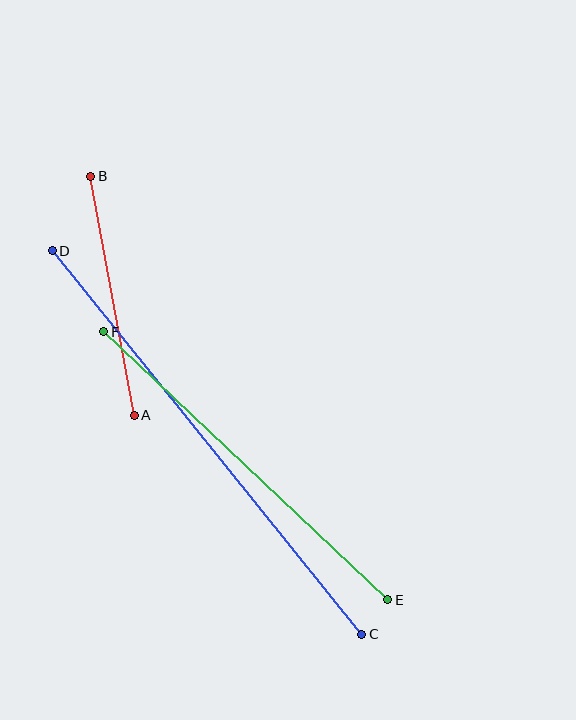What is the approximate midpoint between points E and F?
The midpoint is at approximately (246, 466) pixels.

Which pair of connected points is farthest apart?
Points C and D are farthest apart.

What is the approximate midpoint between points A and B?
The midpoint is at approximately (112, 296) pixels.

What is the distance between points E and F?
The distance is approximately 391 pixels.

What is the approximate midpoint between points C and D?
The midpoint is at approximately (207, 442) pixels.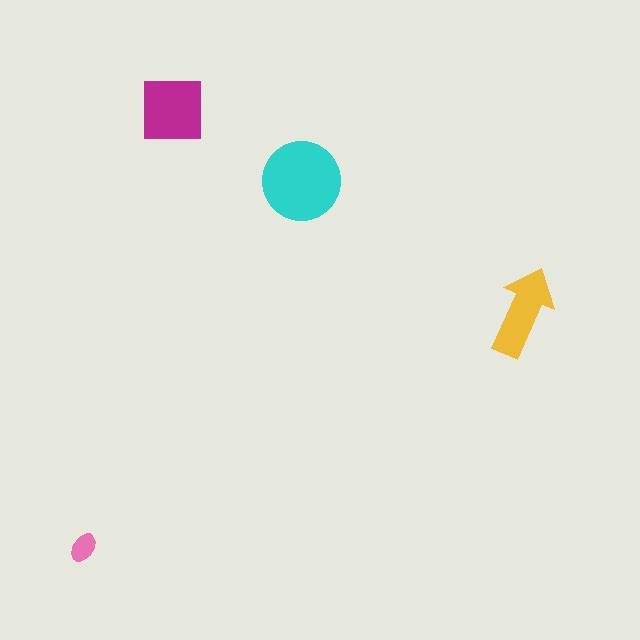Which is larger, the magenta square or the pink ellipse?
The magenta square.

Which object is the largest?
The cyan circle.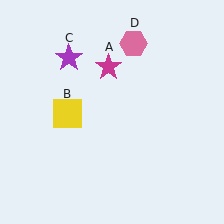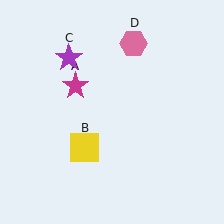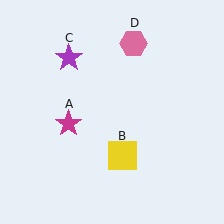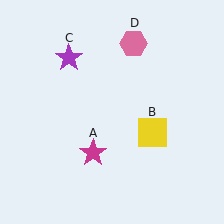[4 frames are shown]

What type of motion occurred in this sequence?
The magenta star (object A), yellow square (object B) rotated counterclockwise around the center of the scene.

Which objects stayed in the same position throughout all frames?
Purple star (object C) and pink hexagon (object D) remained stationary.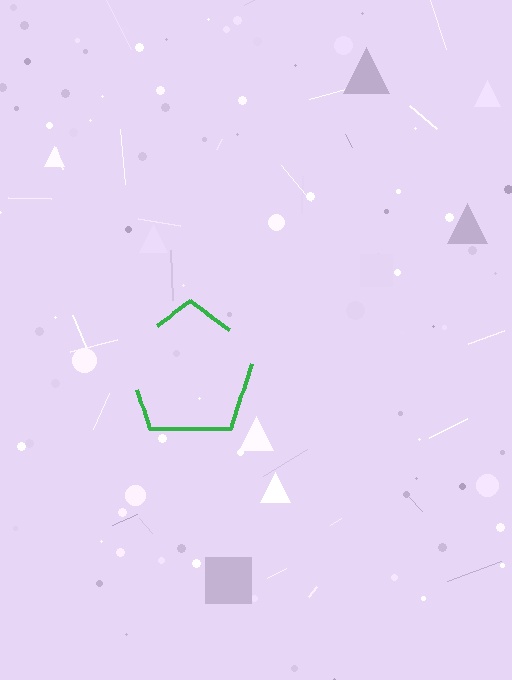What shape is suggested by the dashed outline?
The dashed outline suggests a pentagon.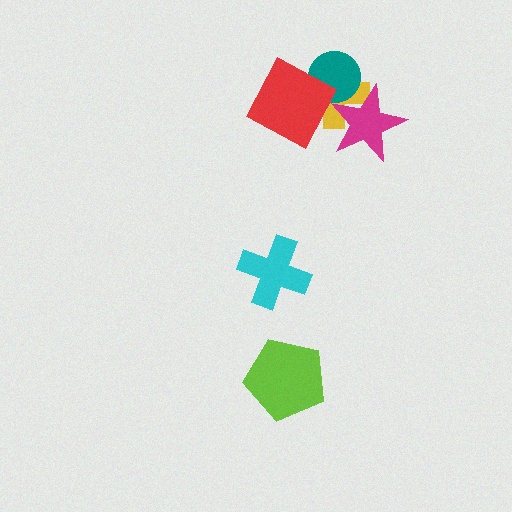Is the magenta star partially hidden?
Yes, it is partially covered by another shape.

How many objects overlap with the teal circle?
3 objects overlap with the teal circle.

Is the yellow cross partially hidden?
Yes, it is partially covered by another shape.